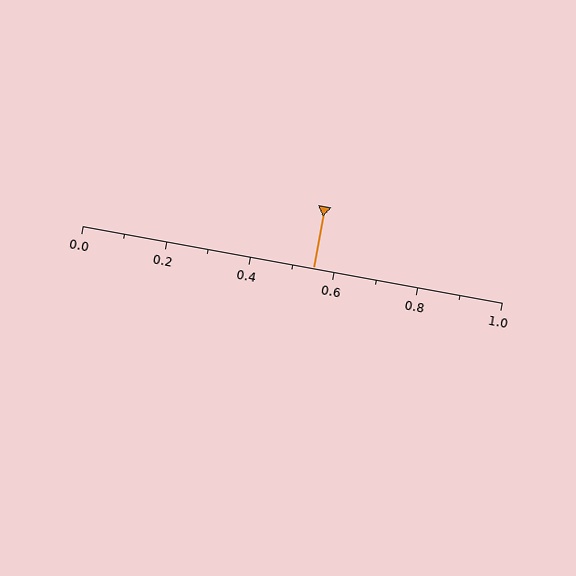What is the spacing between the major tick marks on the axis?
The major ticks are spaced 0.2 apart.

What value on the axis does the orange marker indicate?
The marker indicates approximately 0.55.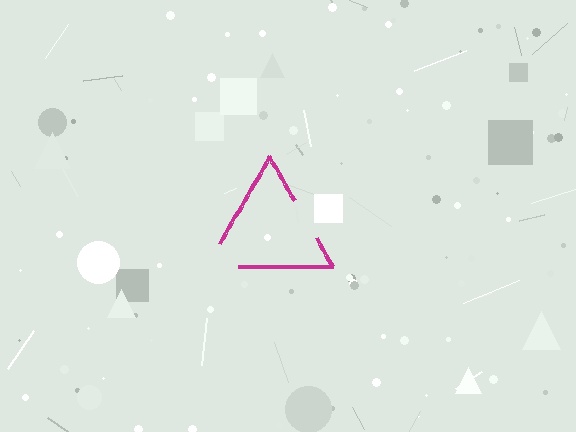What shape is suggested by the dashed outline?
The dashed outline suggests a triangle.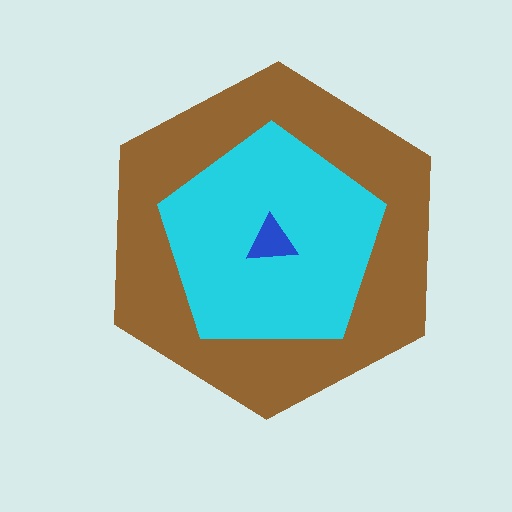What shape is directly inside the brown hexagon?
The cyan pentagon.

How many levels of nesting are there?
3.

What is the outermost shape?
The brown hexagon.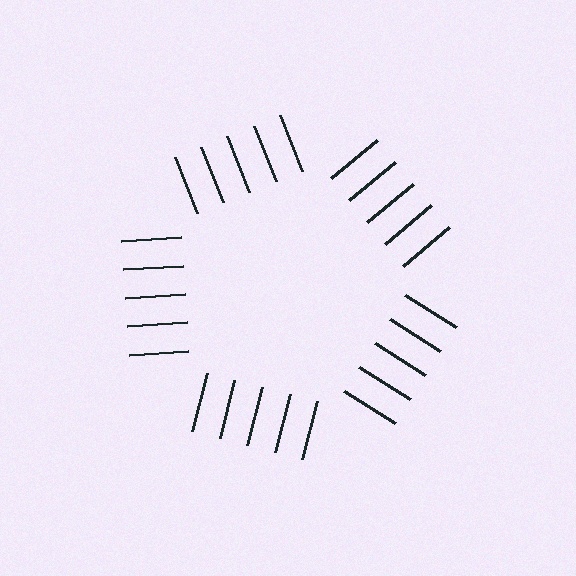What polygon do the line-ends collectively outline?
An illusory pentagon — the line segments terminate on its edges but no continuous stroke is drawn.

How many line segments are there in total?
25 — 5 along each of the 5 edges.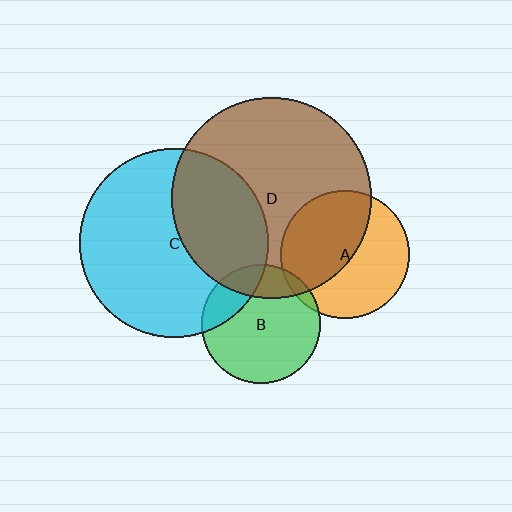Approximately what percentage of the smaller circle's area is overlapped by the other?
Approximately 5%.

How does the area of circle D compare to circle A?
Approximately 2.4 times.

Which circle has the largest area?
Circle D (brown).